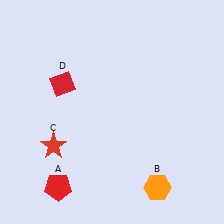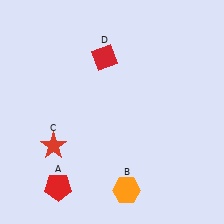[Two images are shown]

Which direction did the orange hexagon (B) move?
The orange hexagon (B) moved left.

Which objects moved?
The objects that moved are: the orange hexagon (B), the red diamond (D).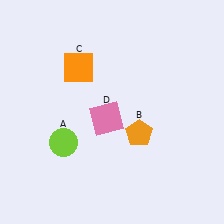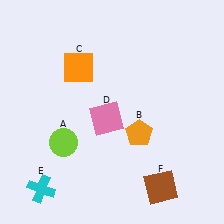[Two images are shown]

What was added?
A cyan cross (E), a brown square (F) were added in Image 2.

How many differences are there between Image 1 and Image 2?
There are 2 differences between the two images.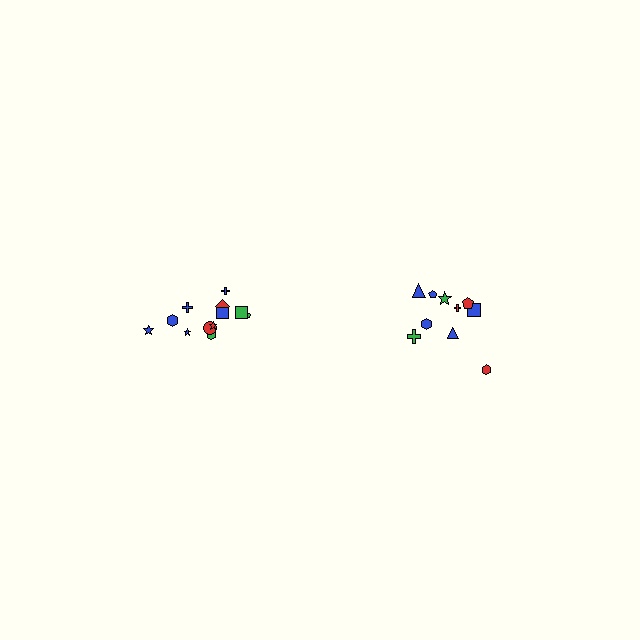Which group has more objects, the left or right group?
The left group.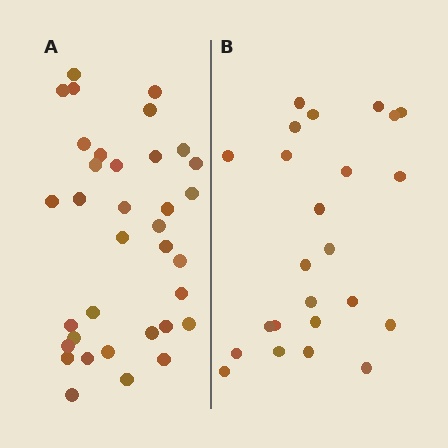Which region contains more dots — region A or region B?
Region A (the left region) has more dots.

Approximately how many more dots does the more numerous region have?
Region A has roughly 12 or so more dots than region B.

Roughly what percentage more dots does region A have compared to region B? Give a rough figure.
About 45% more.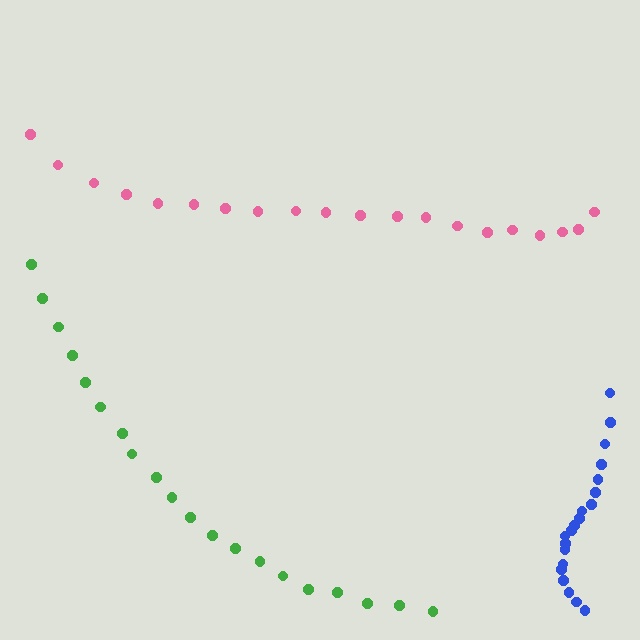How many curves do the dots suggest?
There are 3 distinct paths.